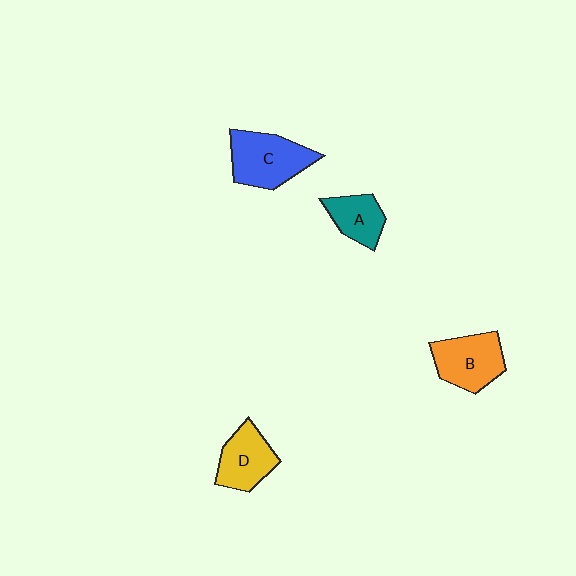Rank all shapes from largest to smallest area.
From largest to smallest: C (blue), B (orange), D (yellow), A (teal).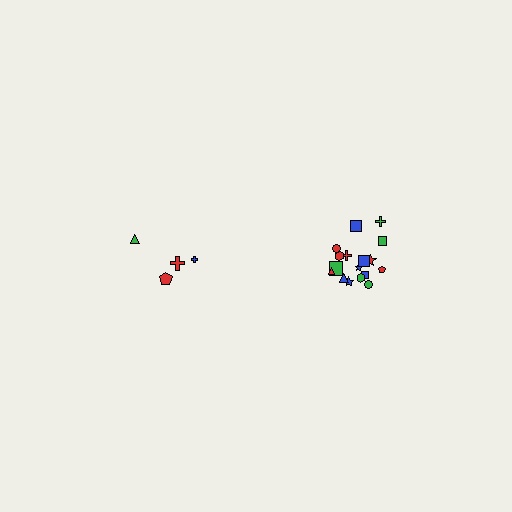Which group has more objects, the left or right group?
The right group.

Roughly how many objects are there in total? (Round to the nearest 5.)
Roughly 20 objects in total.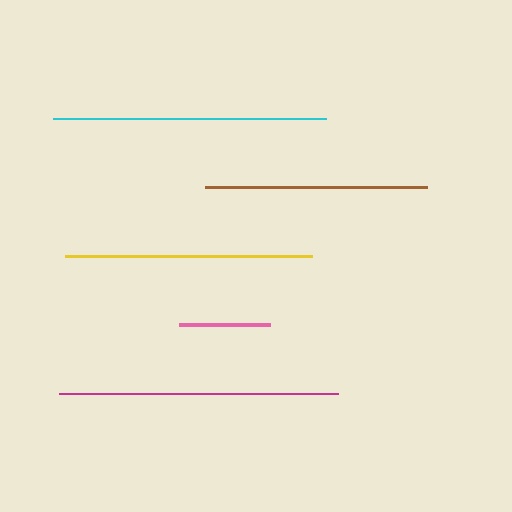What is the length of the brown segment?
The brown segment is approximately 222 pixels long.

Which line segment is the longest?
The magenta line is the longest at approximately 279 pixels.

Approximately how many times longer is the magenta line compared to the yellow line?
The magenta line is approximately 1.1 times the length of the yellow line.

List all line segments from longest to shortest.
From longest to shortest: magenta, cyan, yellow, brown, pink.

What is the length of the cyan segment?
The cyan segment is approximately 273 pixels long.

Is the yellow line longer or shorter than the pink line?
The yellow line is longer than the pink line.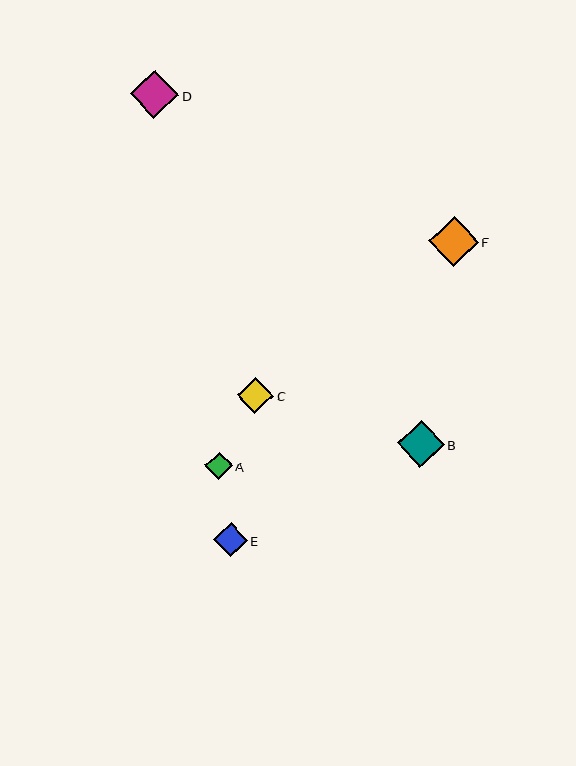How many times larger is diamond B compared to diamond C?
Diamond B is approximately 1.3 times the size of diamond C.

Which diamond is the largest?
Diamond F is the largest with a size of approximately 50 pixels.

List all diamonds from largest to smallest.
From largest to smallest: F, D, B, C, E, A.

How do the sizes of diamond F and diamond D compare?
Diamond F and diamond D are approximately the same size.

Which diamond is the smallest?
Diamond A is the smallest with a size of approximately 28 pixels.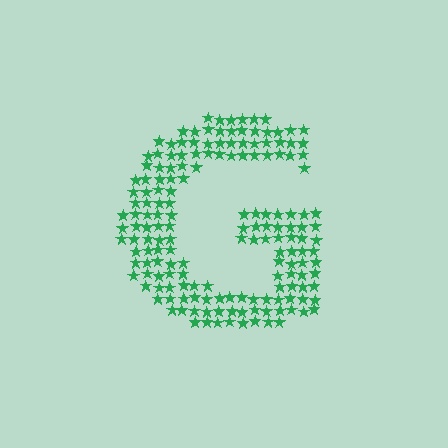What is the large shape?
The large shape is the letter G.